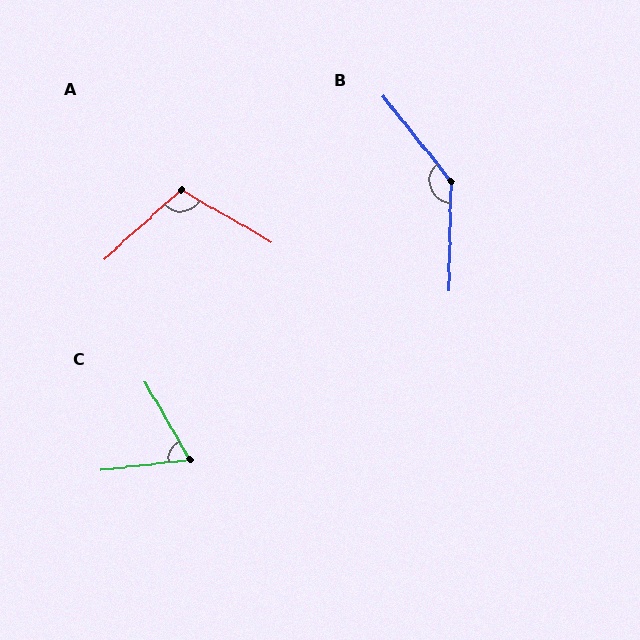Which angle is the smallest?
C, at approximately 67 degrees.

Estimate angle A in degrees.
Approximately 108 degrees.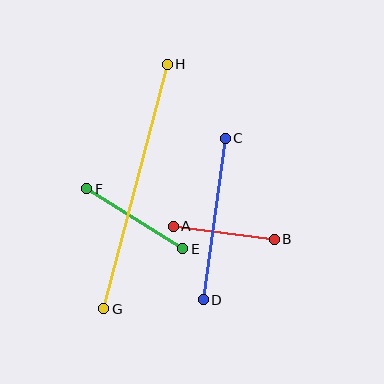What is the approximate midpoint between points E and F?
The midpoint is at approximately (135, 219) pixels.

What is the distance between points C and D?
The distance is approximately 163 pixels.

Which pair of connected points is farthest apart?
Points G and H are farthest apart.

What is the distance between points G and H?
The distance is approximately 253 pixels.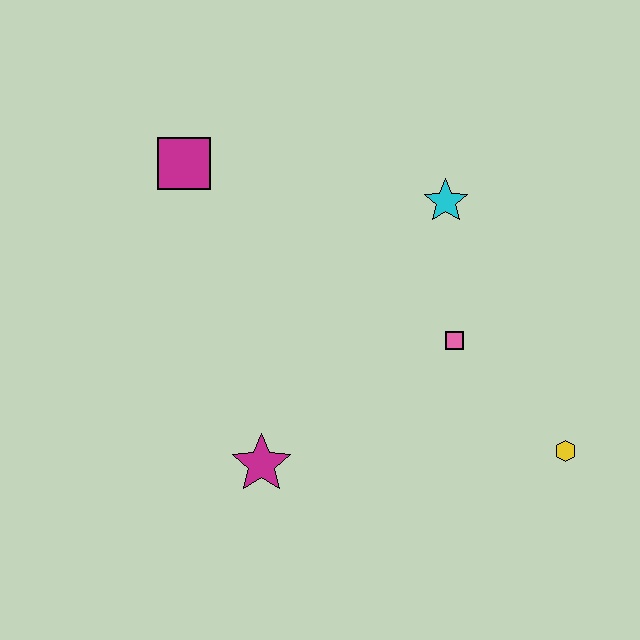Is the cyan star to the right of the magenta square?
Yes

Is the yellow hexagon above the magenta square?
No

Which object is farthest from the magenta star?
The cyan star is farthest from the magenta star.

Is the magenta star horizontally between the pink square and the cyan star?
No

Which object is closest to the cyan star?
The pink square is closest to the cyan star.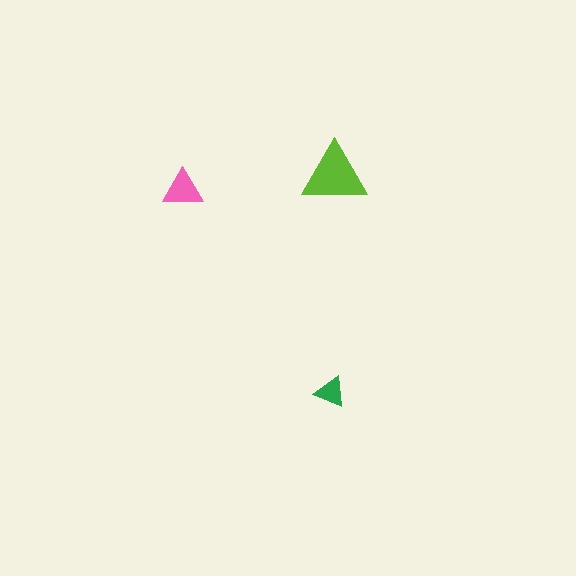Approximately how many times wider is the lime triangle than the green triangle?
About 2 times wider.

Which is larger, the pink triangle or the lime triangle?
The lime one.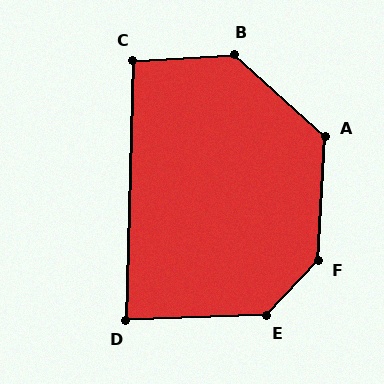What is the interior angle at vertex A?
Approximately 129 degrees (obtuse).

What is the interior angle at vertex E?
Approximately 135 degrees (obtuse).